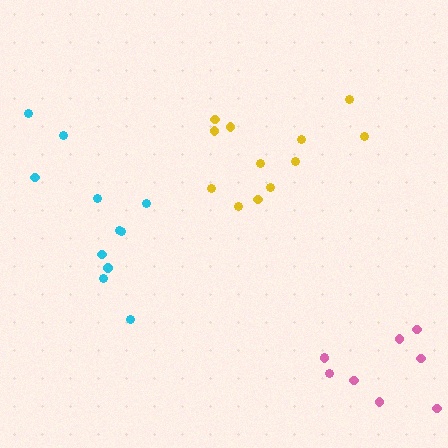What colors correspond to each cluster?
The clusters are colored: pink, cyan, yellow.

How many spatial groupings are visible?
There are 3 spatial groupings.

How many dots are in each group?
Group 1: 9 dots, Group 2: 11 dots, Group 3: 12 dots (32 total).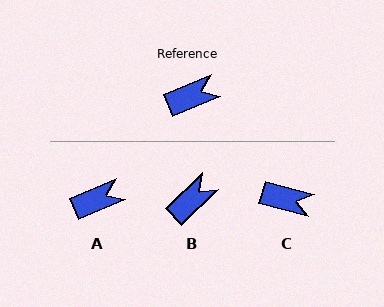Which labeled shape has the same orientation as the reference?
A.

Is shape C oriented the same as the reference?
No, it is off by about 38 degrees.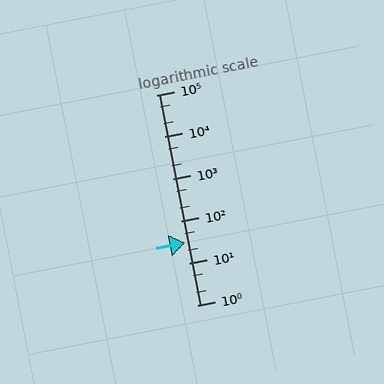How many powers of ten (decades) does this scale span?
The scale spans 5 decades, from 1 to 100000.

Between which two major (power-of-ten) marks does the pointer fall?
The pointer is between 10 and 100.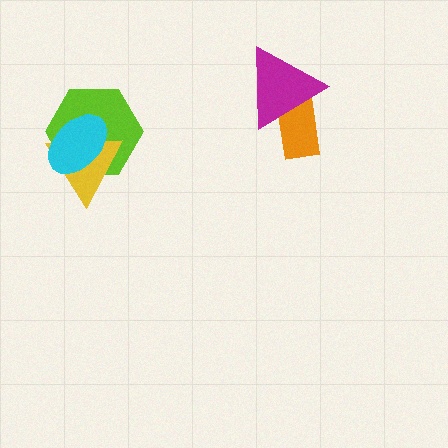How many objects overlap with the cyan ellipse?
2 objects overlap with the cyan ellipse.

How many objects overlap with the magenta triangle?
1 object overlaps with the magenta triangle.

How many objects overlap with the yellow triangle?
2 objects overlap with the yellow triangle.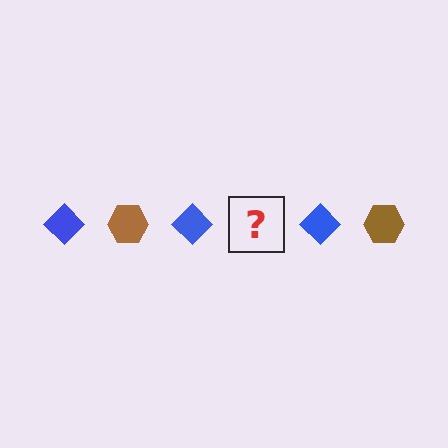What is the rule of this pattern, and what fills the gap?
The rule is that the pattern alternates between blue diamond and brown hexagon. The gap should be filled with a brown hexagon.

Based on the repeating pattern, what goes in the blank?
The blank should be a brown hexagon.